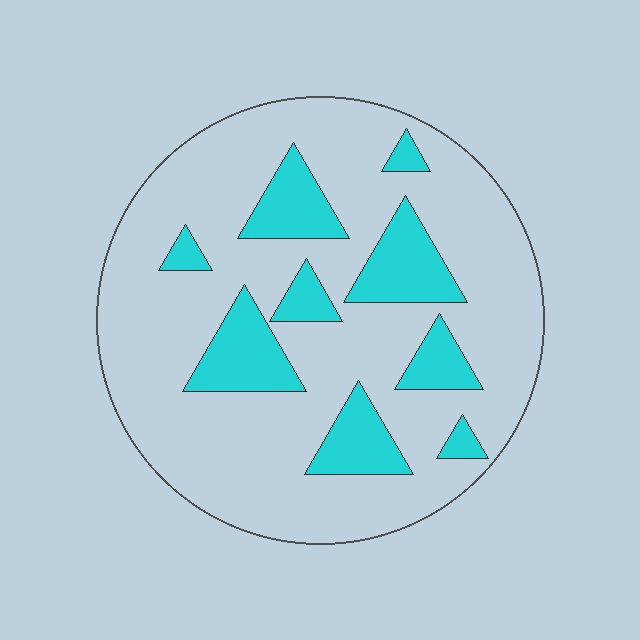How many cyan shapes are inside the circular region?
9.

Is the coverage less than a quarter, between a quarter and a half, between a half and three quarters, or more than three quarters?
Less than a quarter.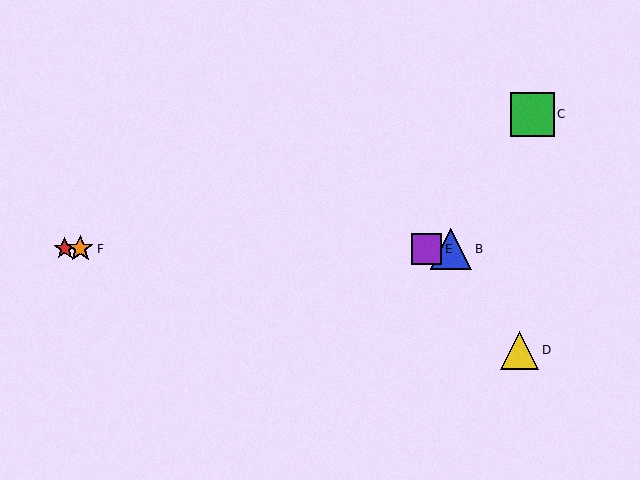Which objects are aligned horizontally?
Objects A, B, E, F are aligned horizontally.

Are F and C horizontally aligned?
No, F is at y≈249 and C is at y≈114.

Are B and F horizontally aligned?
Yes, both are at y≈249.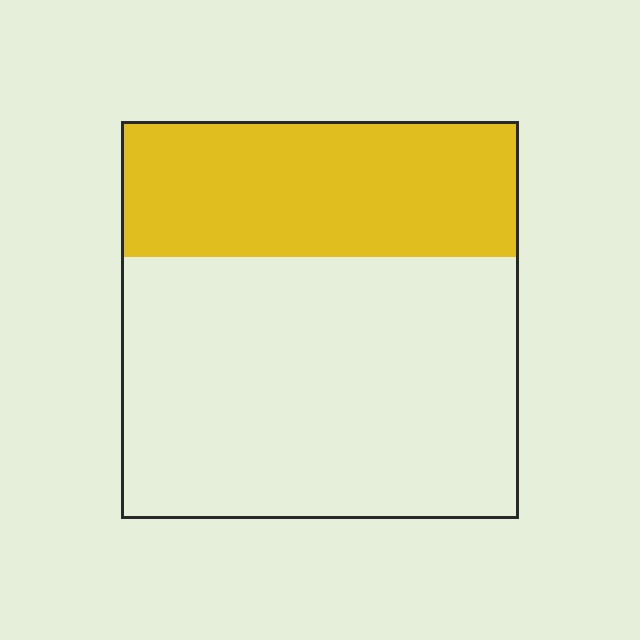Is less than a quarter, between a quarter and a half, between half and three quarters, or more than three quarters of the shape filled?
Between a quarter and a half.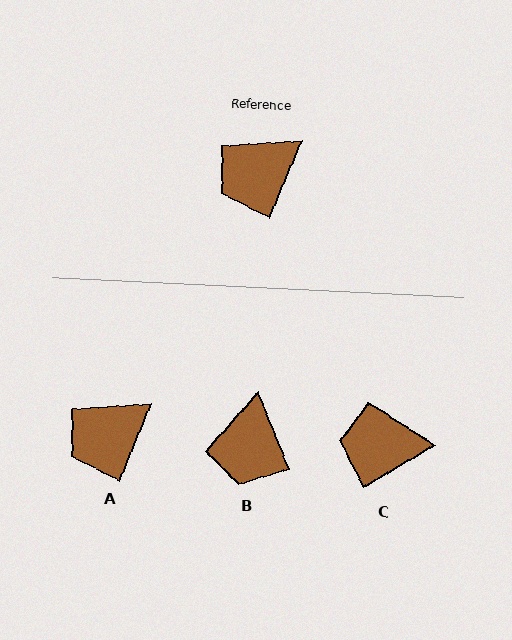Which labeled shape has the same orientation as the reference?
A.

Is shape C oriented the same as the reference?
No, it is off by about 37 degrees.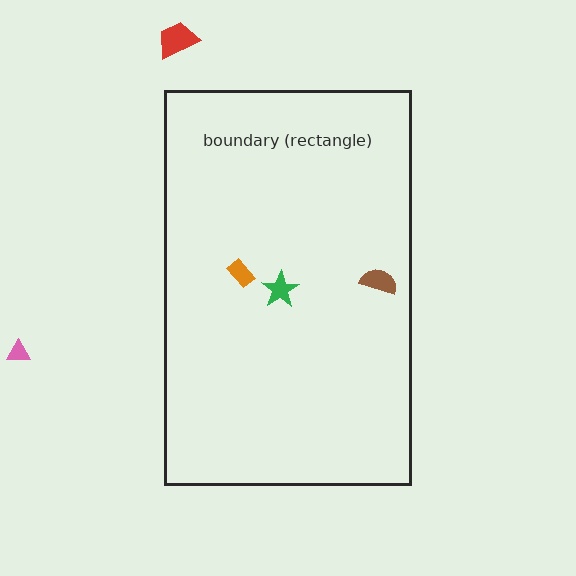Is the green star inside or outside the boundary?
Inside.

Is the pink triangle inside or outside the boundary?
Outside.